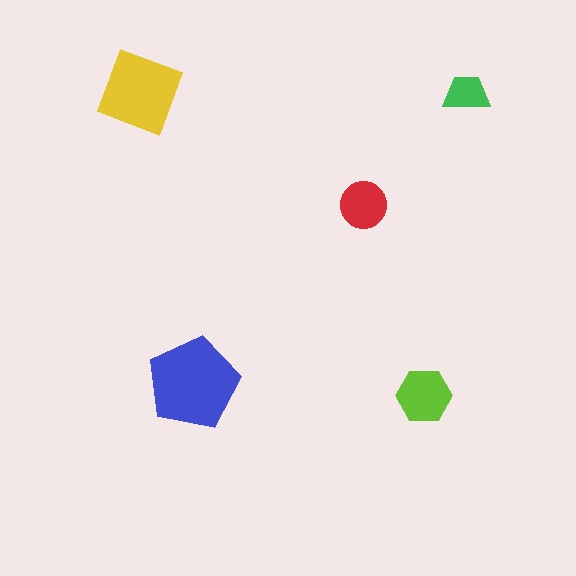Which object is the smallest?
The green trapezoid.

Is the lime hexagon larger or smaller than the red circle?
Larger.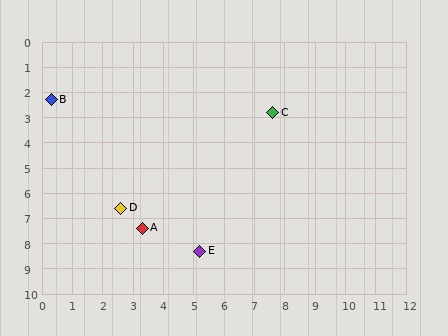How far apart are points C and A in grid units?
Points C and A are about 6.3 grid units apart.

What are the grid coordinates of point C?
Point C is at approximately (7.6, 2.8).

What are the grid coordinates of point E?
Point E is at approximately (5.2, 8.3).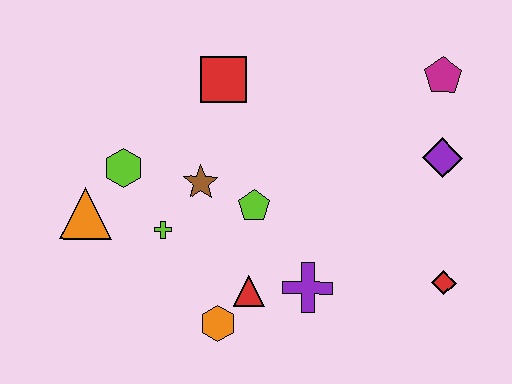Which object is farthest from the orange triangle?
The magenta pentagon is farthest from the orange triangle.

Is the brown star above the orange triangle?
Yes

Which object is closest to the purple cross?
The red triangle is closest to the purple cross.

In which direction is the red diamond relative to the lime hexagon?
The red diamond is to the right of the lime hexagon.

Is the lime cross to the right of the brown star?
No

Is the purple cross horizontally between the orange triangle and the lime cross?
No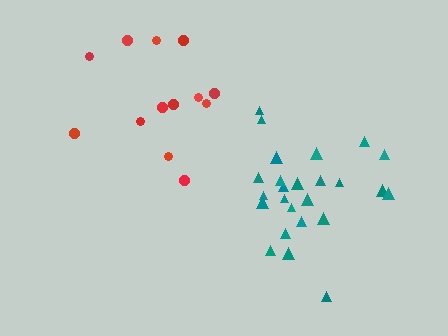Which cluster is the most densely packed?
Teal.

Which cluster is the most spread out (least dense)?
Red.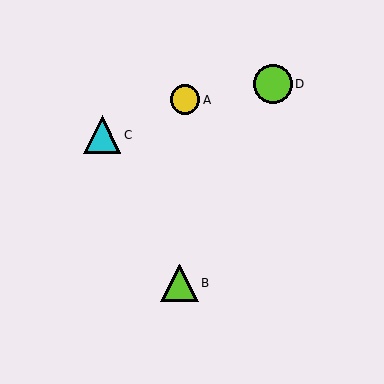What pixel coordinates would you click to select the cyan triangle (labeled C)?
Click at (102, 135) to select the cyan triangle C.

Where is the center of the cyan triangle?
The center of the cyan triangle is at (102, 135).